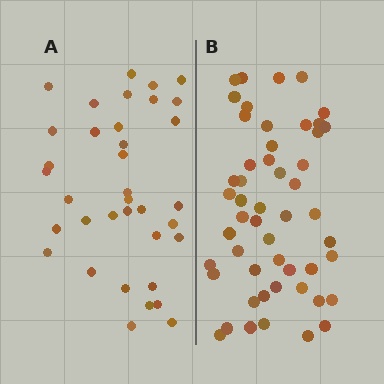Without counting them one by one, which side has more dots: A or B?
Region B (the right region) has more dots.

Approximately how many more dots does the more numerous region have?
Region B has approximately 15 more dots than region A.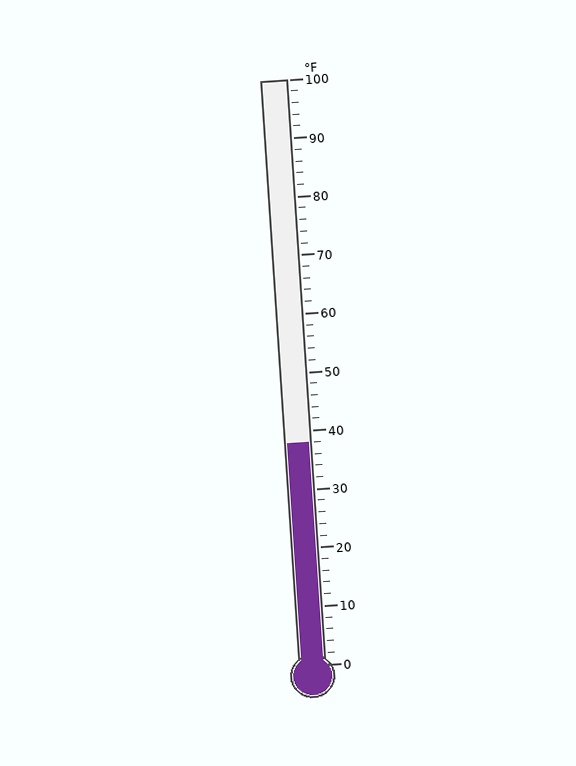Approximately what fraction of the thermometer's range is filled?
The thermometer is filled to approximately 40% of its range.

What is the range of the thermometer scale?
The thermometer scale ranges from 0°F to 100°F.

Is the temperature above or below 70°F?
The temperature is below 70°F.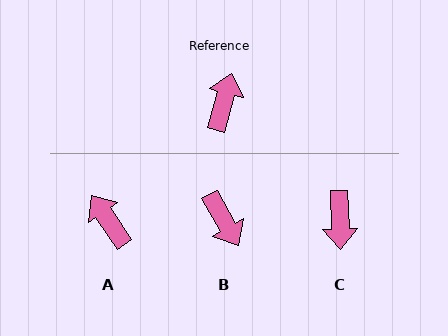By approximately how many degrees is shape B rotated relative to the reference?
Approximately 136 degrees clockwise.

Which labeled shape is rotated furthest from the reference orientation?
C, about 163 degrees away.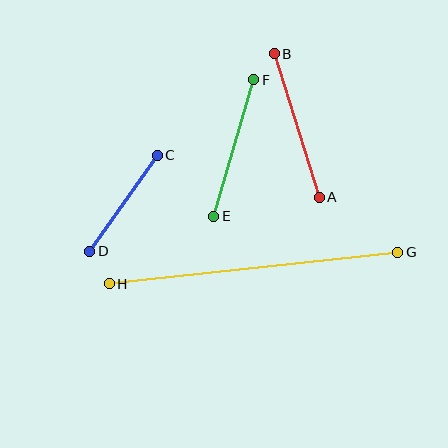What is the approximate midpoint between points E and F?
The midpoint is at approximately (234, 148) pixels.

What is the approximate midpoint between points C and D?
The midpoint is at approximately (123, 203) pixels.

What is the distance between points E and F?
The distance is approximately 142 pixels.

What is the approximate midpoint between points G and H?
The midpoint is at approximately (253, 268) pixels.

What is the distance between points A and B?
The distance is approximately 150 pixels.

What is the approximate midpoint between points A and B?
The midpoint is at approximately (297, 126) pixels.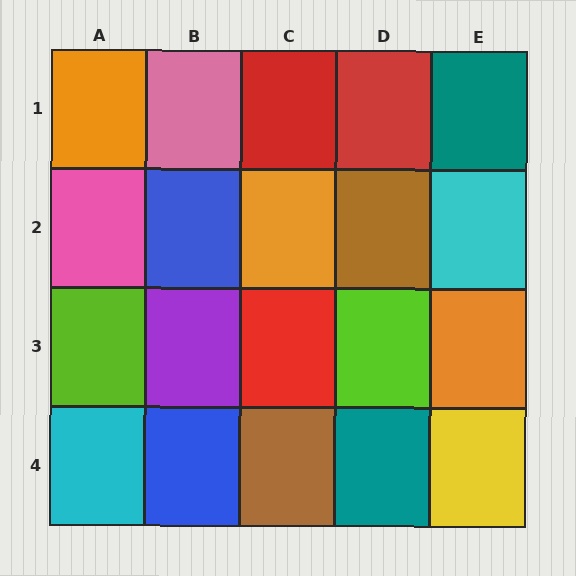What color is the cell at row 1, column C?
Red.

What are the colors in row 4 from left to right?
Cyan, blue, brown, teal, yellow.